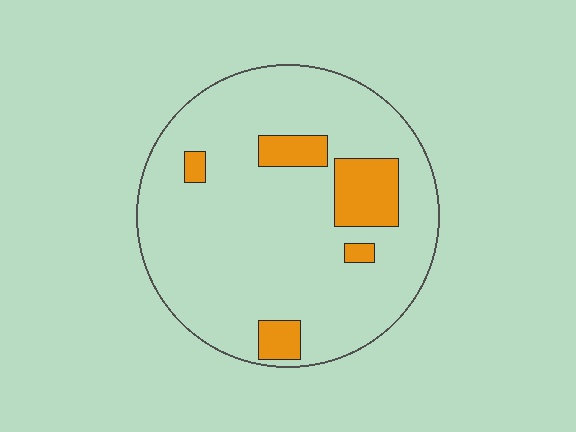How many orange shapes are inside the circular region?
5.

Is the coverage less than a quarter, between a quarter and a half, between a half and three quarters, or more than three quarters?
Less than a quarter.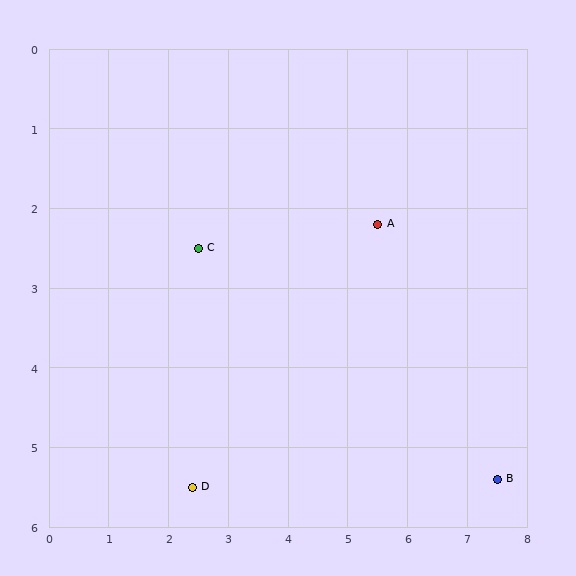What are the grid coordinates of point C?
Point C is at approximately (2.5, 2.5).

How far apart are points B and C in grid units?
Points B and C are about 5.8 grid units apart.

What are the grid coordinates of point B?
Point B is at approximately (7.5, 5.4).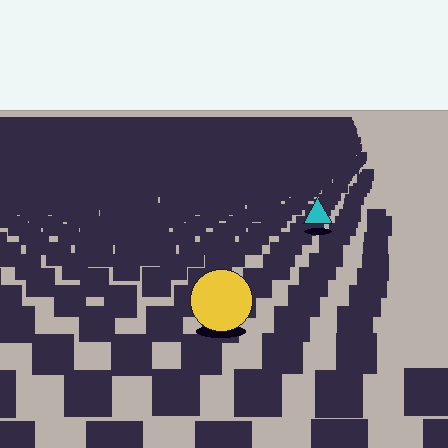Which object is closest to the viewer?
The yellow circle is closest. The texture marks near it are larger and more spread out.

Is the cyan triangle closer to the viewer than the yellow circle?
No. The yellow circle is closer — you can tell from the texture gradient: the ground texture is coarser near it.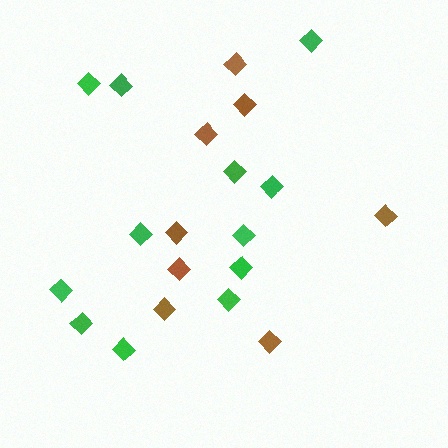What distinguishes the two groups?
There are 2 groups: one group of brown diamonds (8) and one group of green diamonds (12).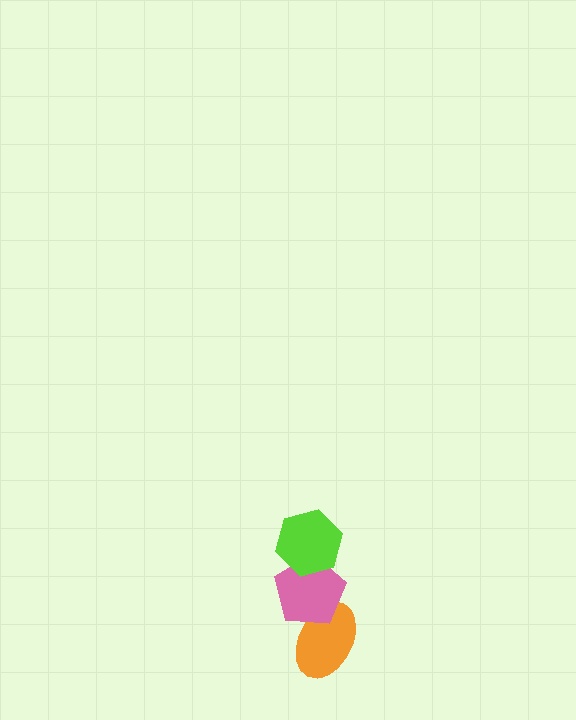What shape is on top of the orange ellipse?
The pink pentagon is on top of the orange ellipse.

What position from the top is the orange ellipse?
The orange ellipse is 3rd from the top.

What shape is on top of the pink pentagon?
The lime hexagon is on top of the pink pentagon.